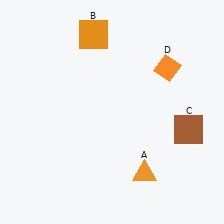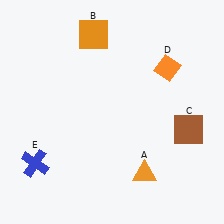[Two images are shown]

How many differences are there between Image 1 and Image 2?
There is 1 difference between the two images.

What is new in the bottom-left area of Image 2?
A blue cross (E) was added in the bottom-left area of Image 2.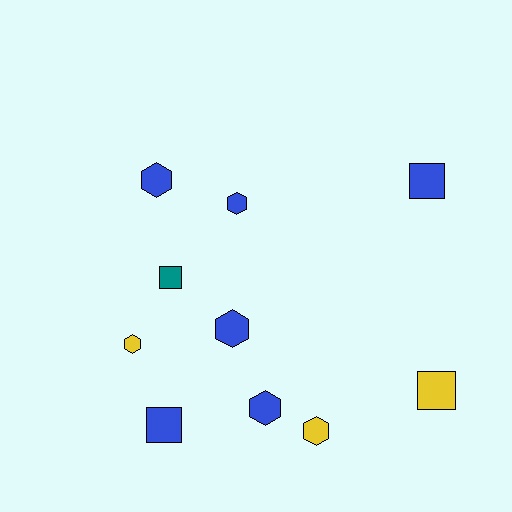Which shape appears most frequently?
Hexagon, with 6 objects.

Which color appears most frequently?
Blue, with 6 objects.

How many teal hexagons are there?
There are no teal hexagons.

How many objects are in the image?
There are 10 objects.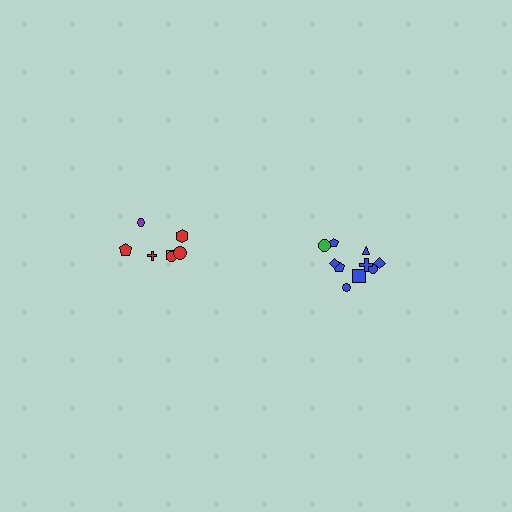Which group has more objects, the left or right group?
The right group.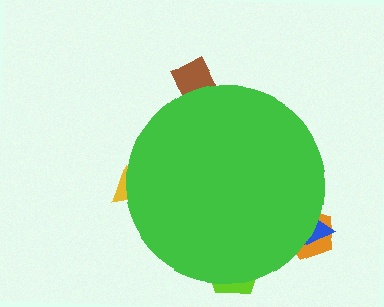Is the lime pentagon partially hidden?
Yes, the lime pentagon is partially hidden behind the green circle.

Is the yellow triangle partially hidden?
Yes, the yellow triangle is partially hidden behind the green circle.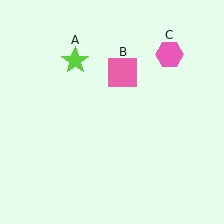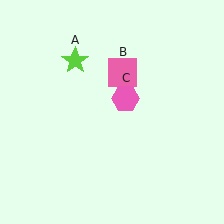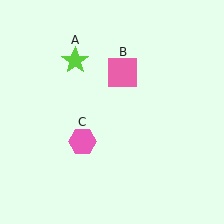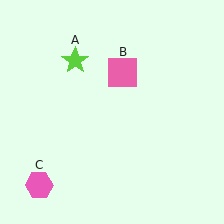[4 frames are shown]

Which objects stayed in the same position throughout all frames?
Lime star (object A) and pink square (object B) remained stationary.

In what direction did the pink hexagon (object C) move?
The pink hexagon (object C) moved down and to the left.